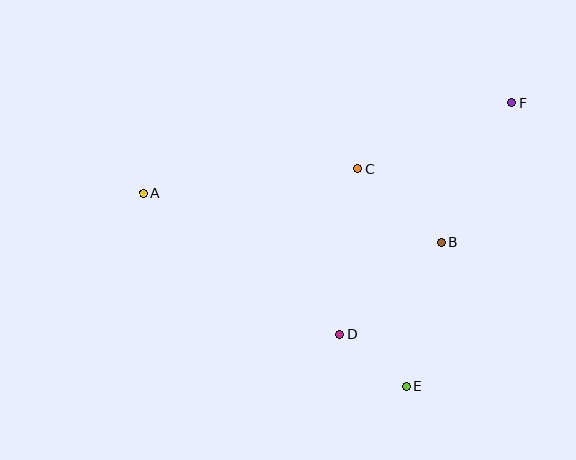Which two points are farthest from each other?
Points A and F are farthest from each other.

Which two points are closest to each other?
Points D and E are closest to each other.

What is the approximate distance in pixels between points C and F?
The distance between C and F is approximately 168 pixels.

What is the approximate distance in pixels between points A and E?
The distance between A and E is approximately 327 pixels.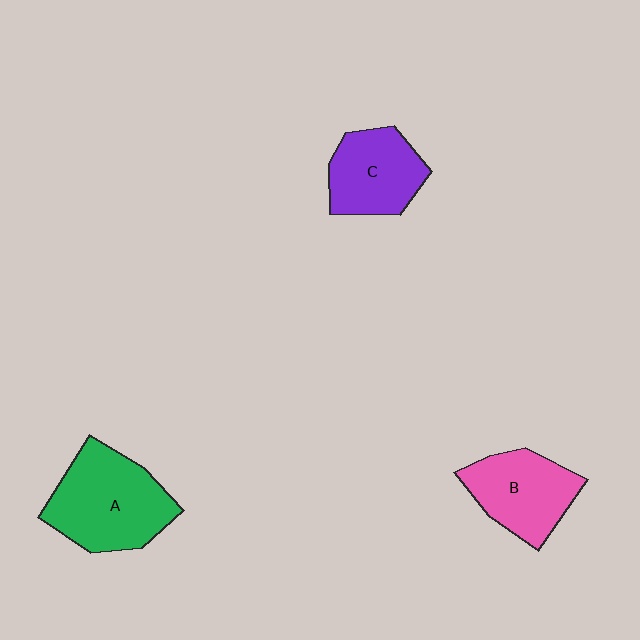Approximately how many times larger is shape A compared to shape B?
Approximately 1.3 times.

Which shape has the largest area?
Shape A (green).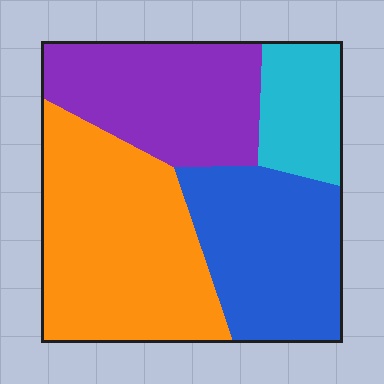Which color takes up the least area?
Cyan, at roughly 10%.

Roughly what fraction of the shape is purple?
Purple takes up between a quarter and a half of the shape.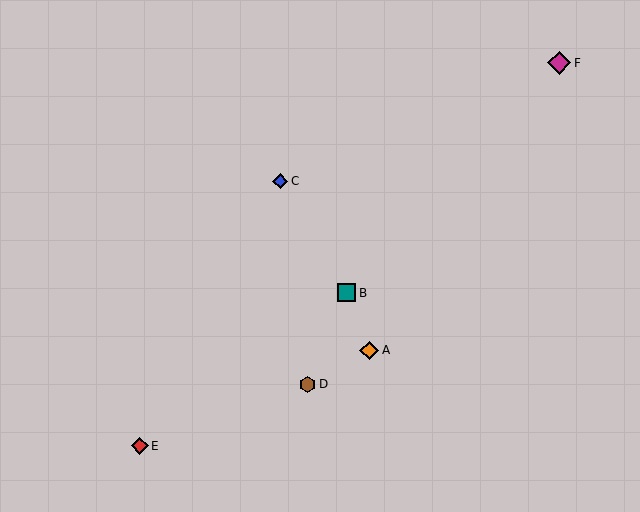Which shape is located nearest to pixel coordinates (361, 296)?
The teal square (labeled B) at (346, 293) is nearest to that location.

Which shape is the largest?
The magenta diamond (labeled F) is the largest.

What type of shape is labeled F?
Shape F is a magenta diamond.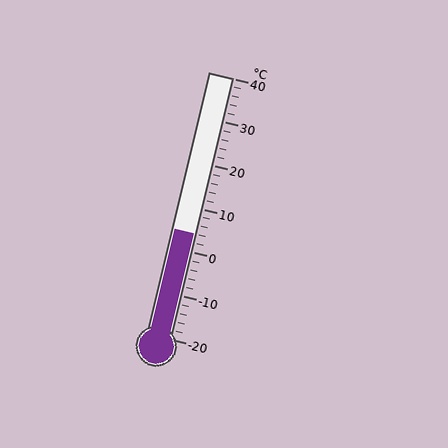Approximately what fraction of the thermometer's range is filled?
The thermometer is filled to approximately 40% of its range.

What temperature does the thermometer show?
The thermometer shows approximately 4°C.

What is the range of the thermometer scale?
The thermometer scale ranges from -20°C to 40°C.